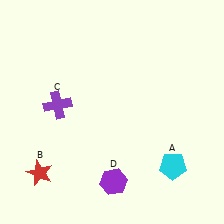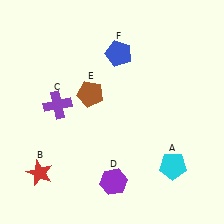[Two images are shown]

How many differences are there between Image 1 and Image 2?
There are 2 differences between the two images.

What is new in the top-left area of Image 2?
A brown pentagon (E) was added in the top-left area of Image 2.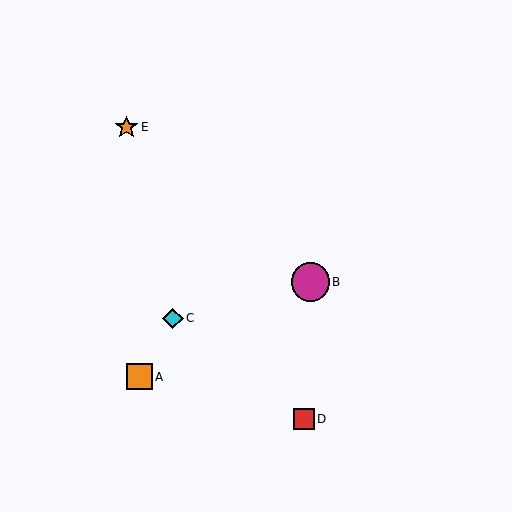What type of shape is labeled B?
Shape B is a magenta circle.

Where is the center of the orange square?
The center of the orange square is at (139, 377).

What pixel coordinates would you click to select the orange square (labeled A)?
Click at (139, 377) to select the orange square A.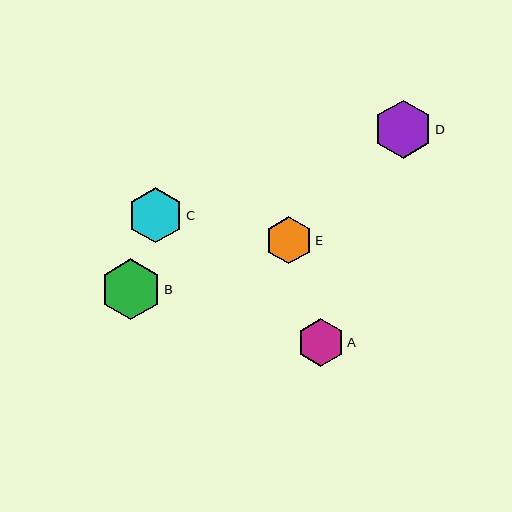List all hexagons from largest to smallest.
From largest to smallest: B, D, C, A, E.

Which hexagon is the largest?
Hexagon B is the largest with a size of approximately 61 pixels.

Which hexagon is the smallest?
Hexagon E is the smallest with a size of approximately 47 pixels.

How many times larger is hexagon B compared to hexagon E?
Hexagon B is approximately 1.3 times the size of hexagon E.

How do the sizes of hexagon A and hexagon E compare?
Hexagon A and hexagon E are approximately the same size.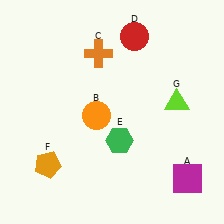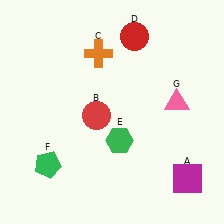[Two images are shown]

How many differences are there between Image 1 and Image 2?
There are 3 differences between the two images.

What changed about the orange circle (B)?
In Image 1, B is orange. In Image 2, it changed to red.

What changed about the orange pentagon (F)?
In Image 1, F is orange. In Image 2, it changed to green.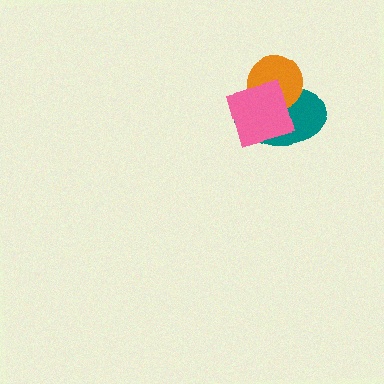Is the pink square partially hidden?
No, no other shape covers it.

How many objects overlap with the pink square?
2 objects overlap with the pink square.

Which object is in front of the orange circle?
The pink square is in front of the orange circle.